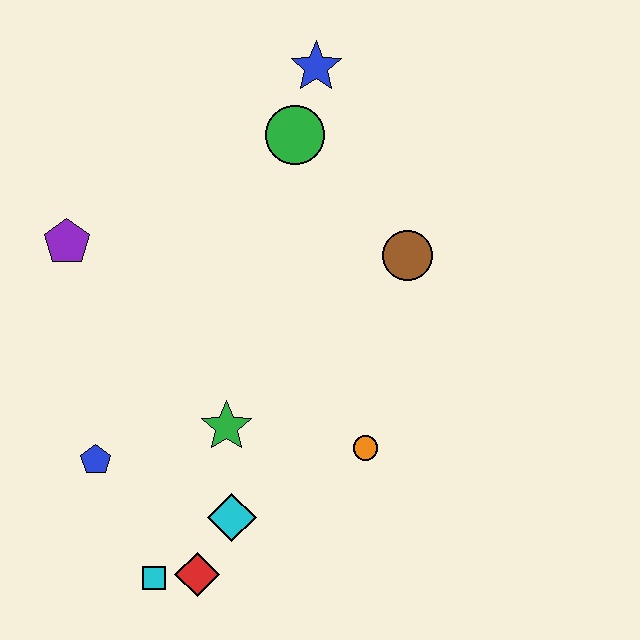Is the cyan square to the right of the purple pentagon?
Yes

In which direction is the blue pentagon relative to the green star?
The blue pentagon is to the left of the green star.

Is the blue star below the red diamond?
No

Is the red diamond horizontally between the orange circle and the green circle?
No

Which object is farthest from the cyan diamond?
The blue star is farthest from the cyan diamond.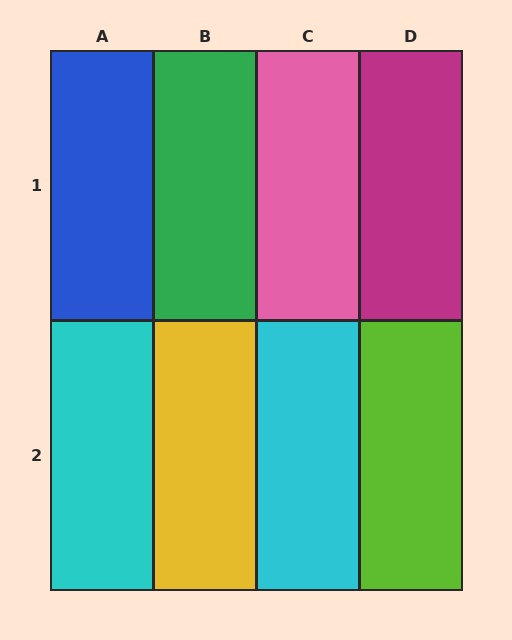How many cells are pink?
1 cell is pink.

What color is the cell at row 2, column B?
Yellow.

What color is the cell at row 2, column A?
Cyan.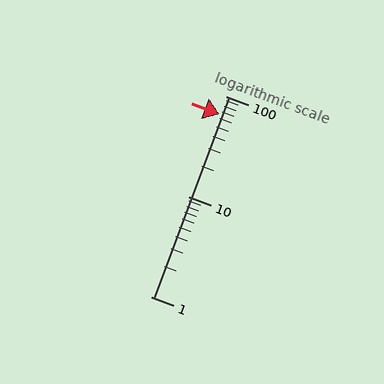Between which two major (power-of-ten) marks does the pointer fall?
The pointer is between 10 and 100.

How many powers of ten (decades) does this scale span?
The scale spans 2 decades, from 1 to 100.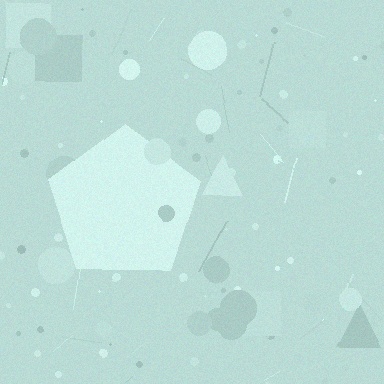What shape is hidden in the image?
A pentagon is hidden in the image.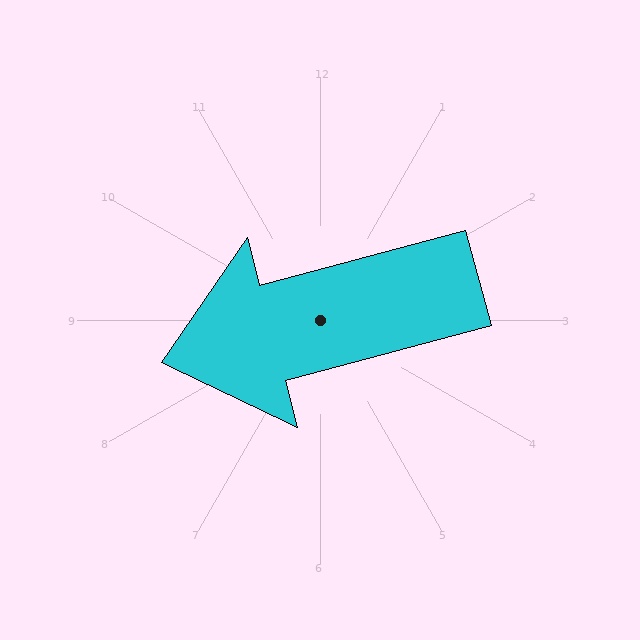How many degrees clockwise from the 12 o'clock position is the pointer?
Approximately 255 degrees.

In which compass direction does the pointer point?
West.